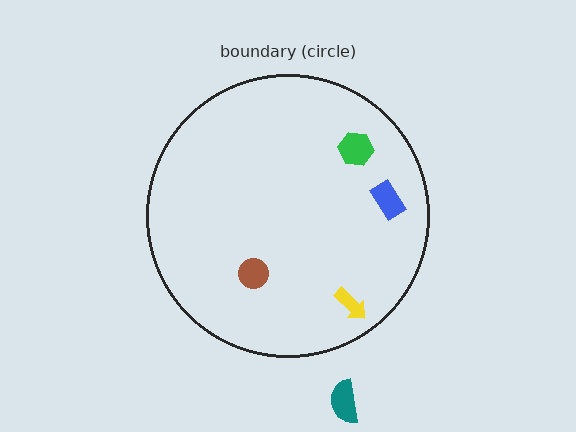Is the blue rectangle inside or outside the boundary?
Inside.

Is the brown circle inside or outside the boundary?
Inside.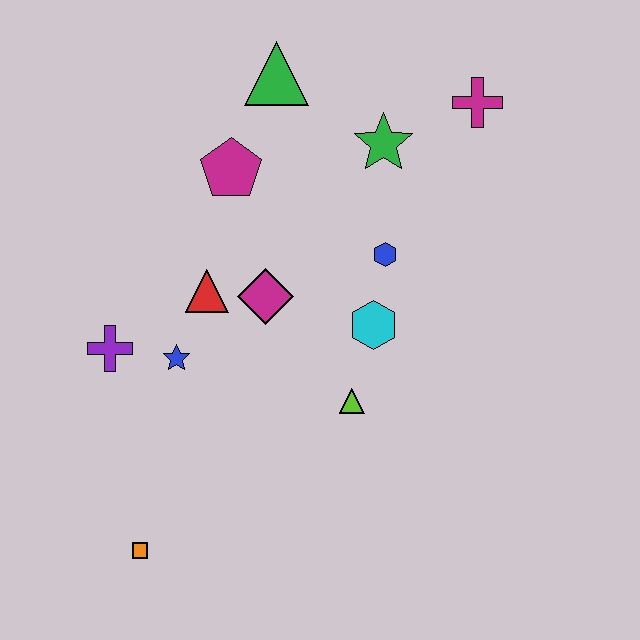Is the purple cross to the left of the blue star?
Yes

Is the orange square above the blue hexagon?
No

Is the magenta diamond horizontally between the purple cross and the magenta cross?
Yes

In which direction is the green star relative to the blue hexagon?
The green star is above the blue hexagon.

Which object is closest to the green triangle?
The magenta pentagon is closest to the green triangle.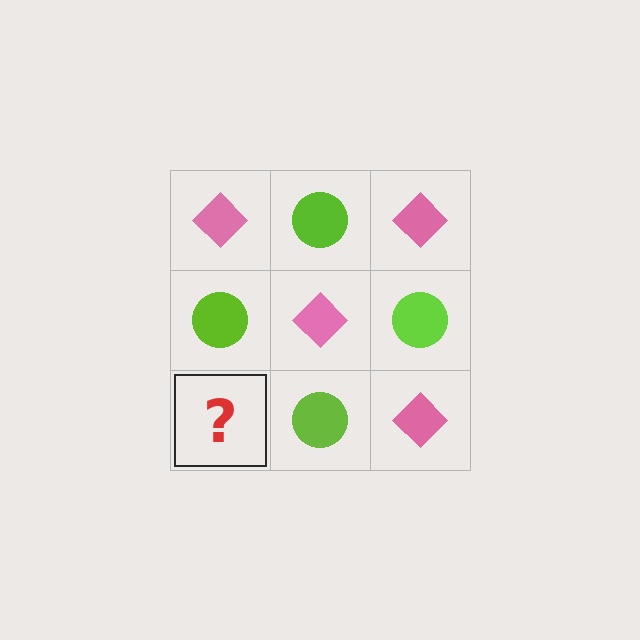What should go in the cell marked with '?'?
The missing cell should contain a pink diamond.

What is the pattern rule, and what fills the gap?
The rule is that it alternates pink diamond and lime circle in a checkerboard pattern. The gap should be filled with a pink diamond.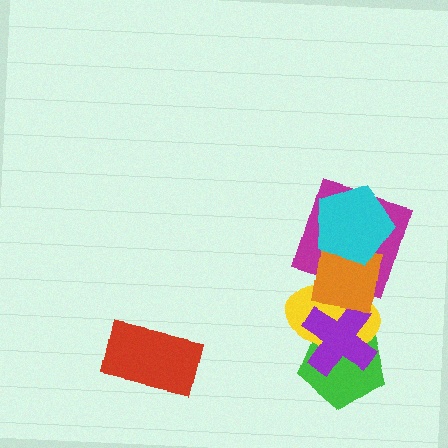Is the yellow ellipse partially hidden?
Yes, it is partially covered by another shape.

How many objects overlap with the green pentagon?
2 objects overlap with the green pentagon.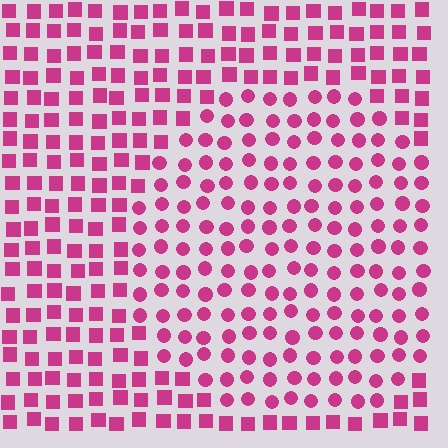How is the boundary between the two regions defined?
The boundary is defined by a change in element shape: circles inside vs. squares outside. All elements share the same color and spacing.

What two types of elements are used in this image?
The image uses circles inside the circle region and squares outside it.